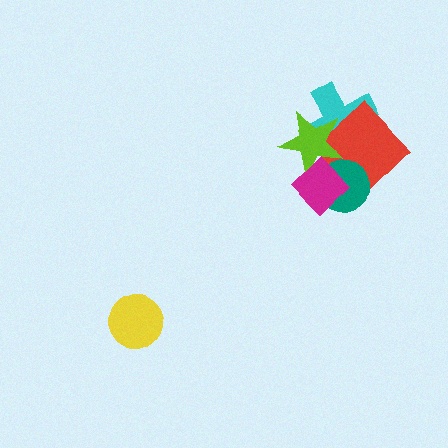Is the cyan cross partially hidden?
Yes, it is partially covered by another shape.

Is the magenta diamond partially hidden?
No, no other shape covers it.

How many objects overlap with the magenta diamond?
3 objects overlap with the magenta diamond.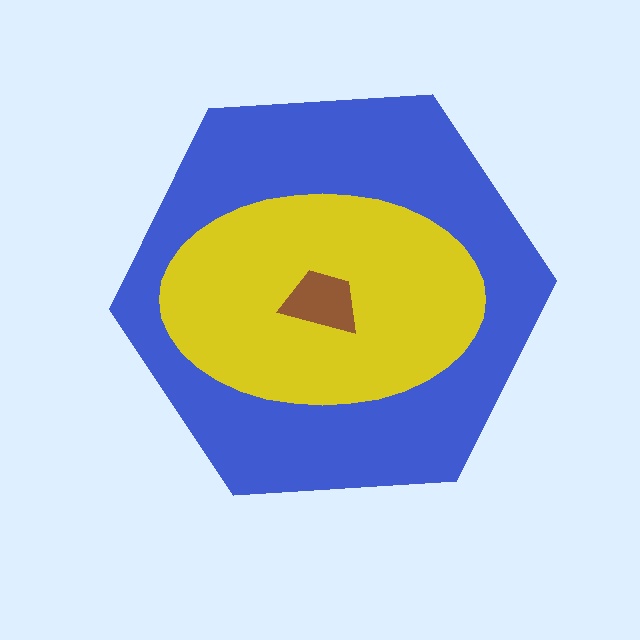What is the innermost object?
The brown trapezoid.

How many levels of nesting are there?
3.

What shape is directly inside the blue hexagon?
The yellow ellipse.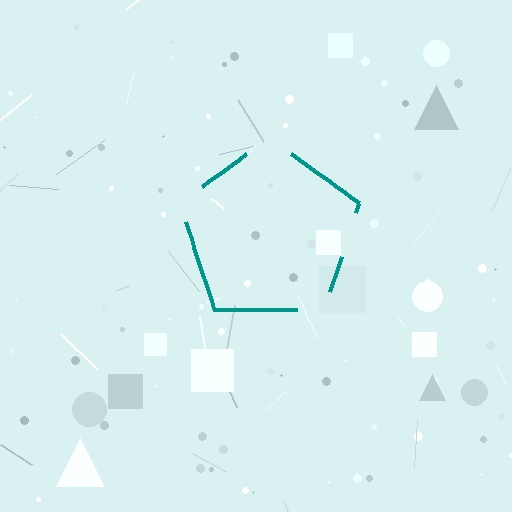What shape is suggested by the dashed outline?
The dashed outline suggests a pentagon.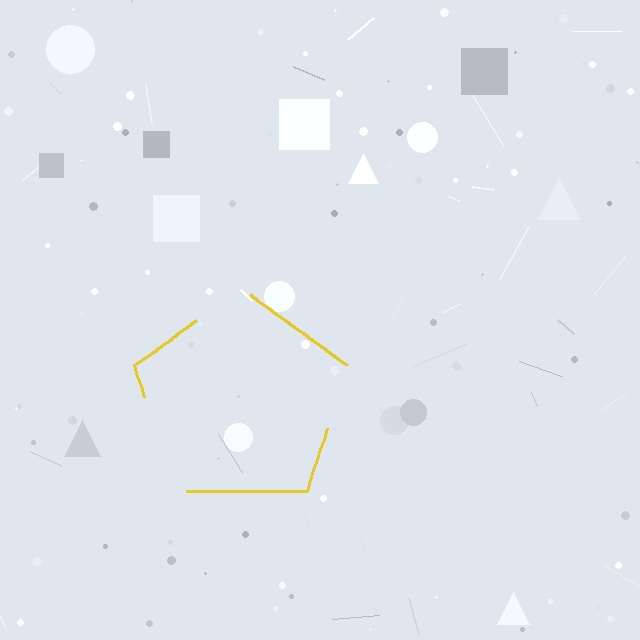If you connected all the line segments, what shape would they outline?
They would outline a pentagon.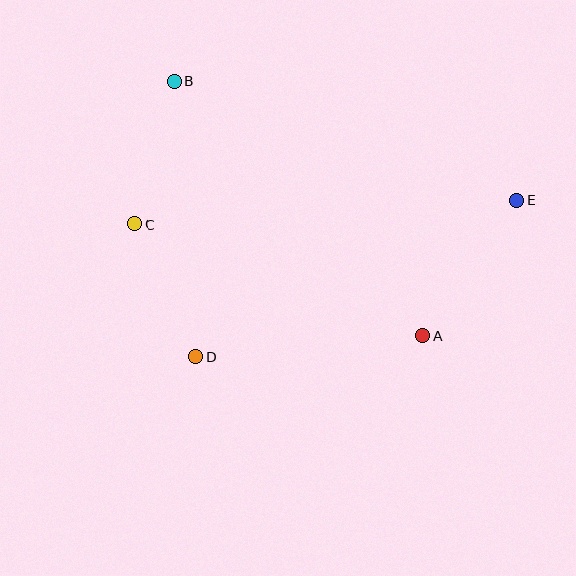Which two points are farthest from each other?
Points C and E are farthest from each other.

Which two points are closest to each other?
Points C and D are closest to each other.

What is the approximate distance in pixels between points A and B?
The distance between A and B is approximately 356 pixels.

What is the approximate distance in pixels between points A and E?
The distance between A and E is approximately 165 pixels.